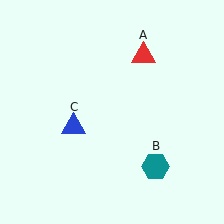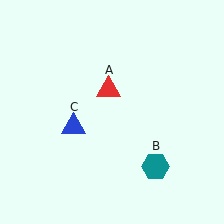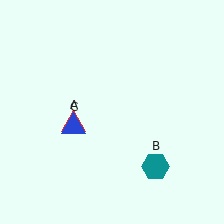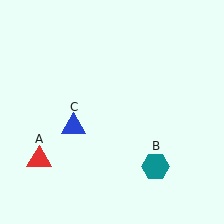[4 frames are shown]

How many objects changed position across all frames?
1 object changed position: red triangle (object A).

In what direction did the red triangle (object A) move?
The red triangle (object A) moved down and to the left.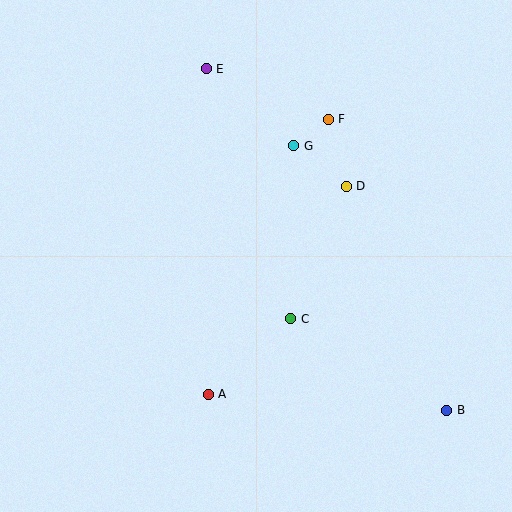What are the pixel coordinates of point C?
Point C is at (291, 319).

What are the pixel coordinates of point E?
Point E is at (206, 69).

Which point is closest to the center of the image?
Point C at (291, 319) is closest to the center.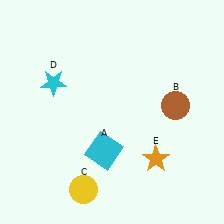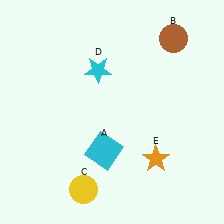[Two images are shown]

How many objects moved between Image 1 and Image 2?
2 objects moved between the two images.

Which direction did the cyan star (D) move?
The cyan star (D) moved right.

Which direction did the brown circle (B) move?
The brown circle (B) moved up.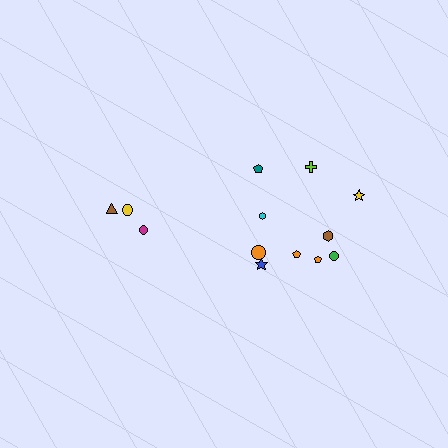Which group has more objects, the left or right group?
The right group.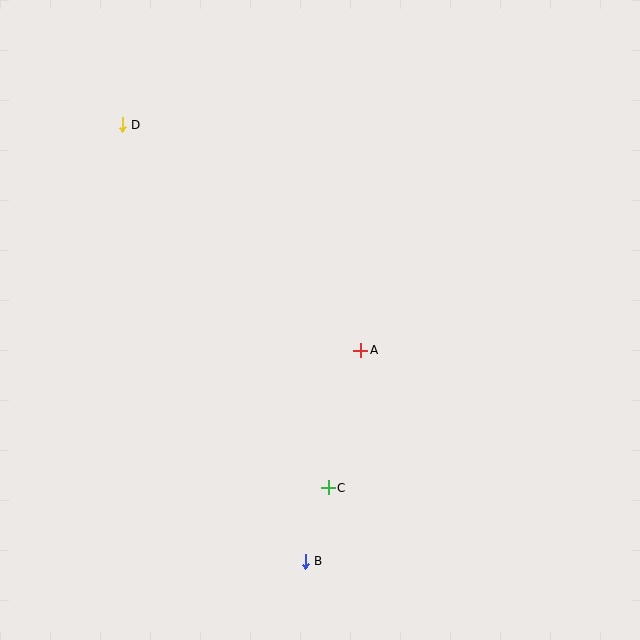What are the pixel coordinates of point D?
Point D is at (122, 125).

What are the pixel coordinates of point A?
Point A is at (361, 350).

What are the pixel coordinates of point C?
Point C is at (328, 488).